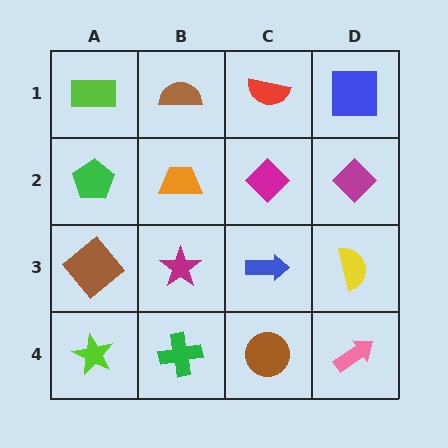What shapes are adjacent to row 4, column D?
A yellow semicircle (row 3, column D), a brown circle (row 4, column C).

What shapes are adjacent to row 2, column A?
A lime rectangle (row 1, column A), a brown diamond (row 3, column A), an orange trapezoid (row 2, column B).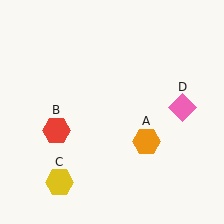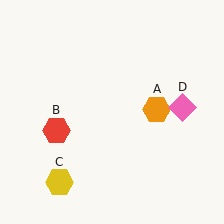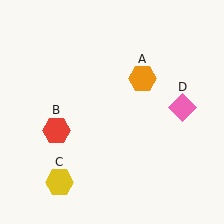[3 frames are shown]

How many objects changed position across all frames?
1 object changed position: orange hexagon (object A).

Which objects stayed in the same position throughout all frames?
Red hexagon (object B) and yellow hexagon (object C) and pink diamond (object D) remained stationary.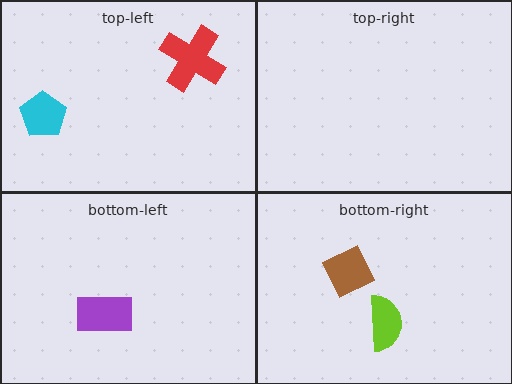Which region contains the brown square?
The bottom-right region.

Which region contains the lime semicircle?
The bottom-right region.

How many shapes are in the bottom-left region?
1.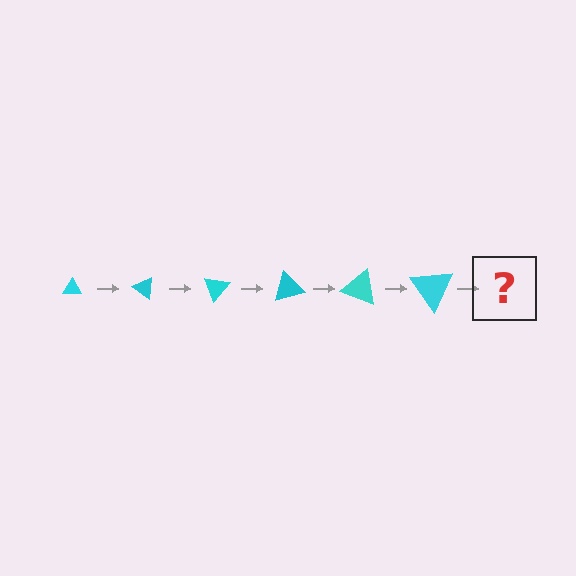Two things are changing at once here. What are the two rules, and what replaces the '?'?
The two rules are that the triangle grows larger each step and it rotates 35 degrees each step. The '?' should be a triangle, larger than the previous one and rotated 210 degrees from the start.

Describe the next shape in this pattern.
It should be a triangle, larger than the previous one and rotated 210 degrees from the start.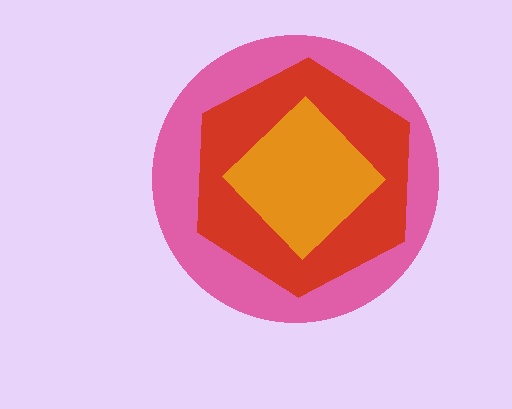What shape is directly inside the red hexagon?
The orange diamond.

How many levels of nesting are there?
3.